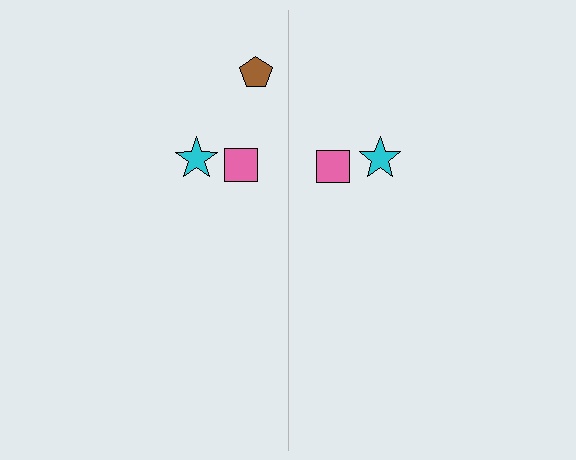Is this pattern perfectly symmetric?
No, the pattern is not perfectly symmetric. A brown pentagon is missing from the right side.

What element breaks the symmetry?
A brown pentagon is missing from the right side.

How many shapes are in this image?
There are 5 shapes in this image.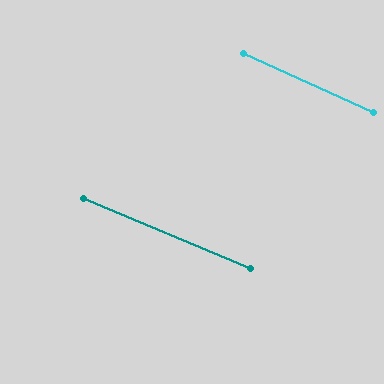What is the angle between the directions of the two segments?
Approximately 2 degrees.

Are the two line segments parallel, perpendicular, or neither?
Parallel — their directions differ by only 1.8°.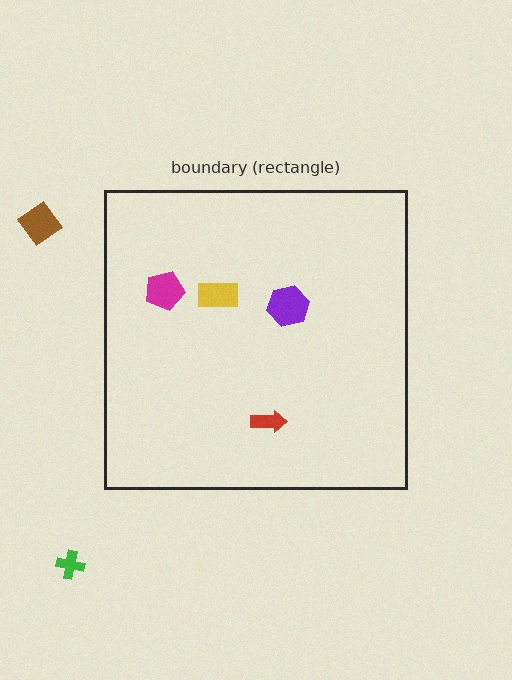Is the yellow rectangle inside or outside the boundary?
Inside.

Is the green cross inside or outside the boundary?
Outside.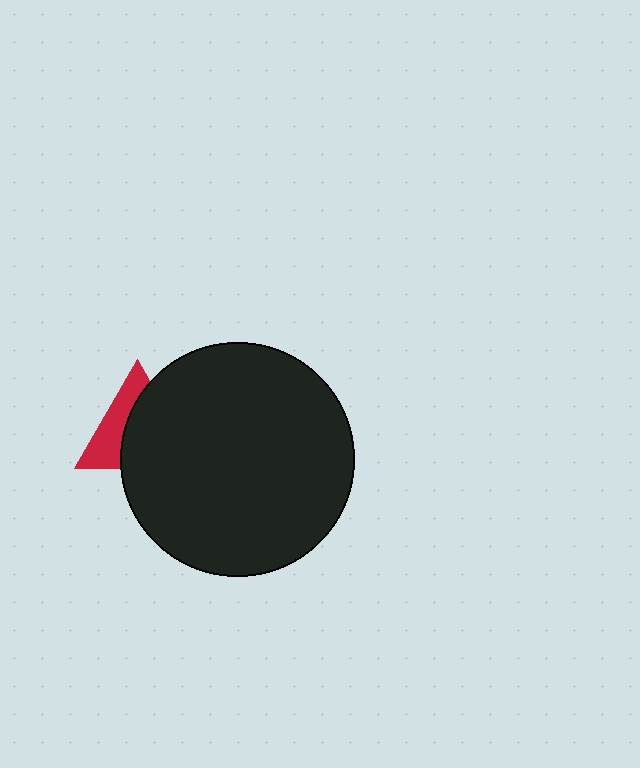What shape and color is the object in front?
The object in front is a black circle.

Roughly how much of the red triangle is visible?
A small part of it is visible (roughly 41%).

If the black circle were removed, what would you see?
You would see the complete red triangle.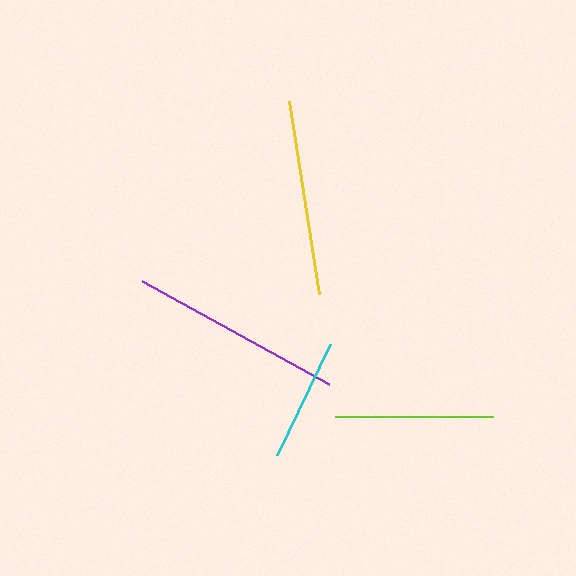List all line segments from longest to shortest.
From longest to shortest: purple, yellow, lime, cyan.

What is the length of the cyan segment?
The cyan segment is approximately 124 pixels long.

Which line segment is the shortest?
The cyan line is the shortest at approximately 124 pixels.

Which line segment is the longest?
The purple line is the longest at approximately 213 pixels.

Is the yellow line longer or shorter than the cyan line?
The yellow line is longer than the cyan line.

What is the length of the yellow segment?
The yellow segment is approximately 195 pixels long.